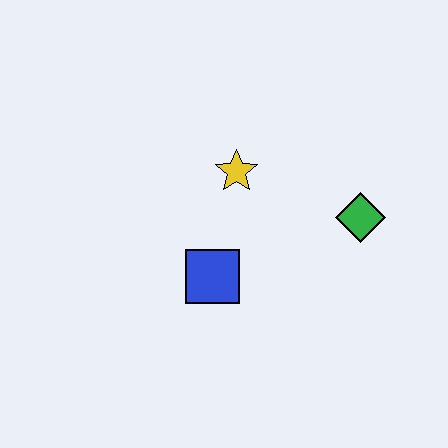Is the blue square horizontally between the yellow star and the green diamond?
No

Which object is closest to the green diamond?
The yellow star is closest to the green diamond.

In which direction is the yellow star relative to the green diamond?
The yellow star is to the left of the green diamond.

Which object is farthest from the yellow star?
The green diamond is farthest from the yellow star.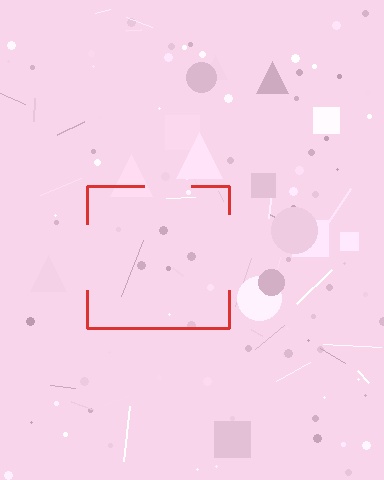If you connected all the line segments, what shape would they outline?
They would outline a square.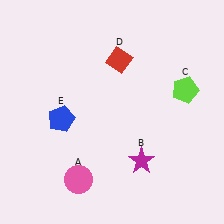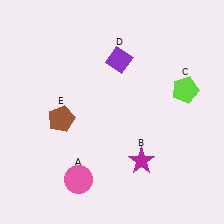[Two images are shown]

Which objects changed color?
D changed from red to purple. E changed from blue to brown.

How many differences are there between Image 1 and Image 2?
There are 2 differences between the two images.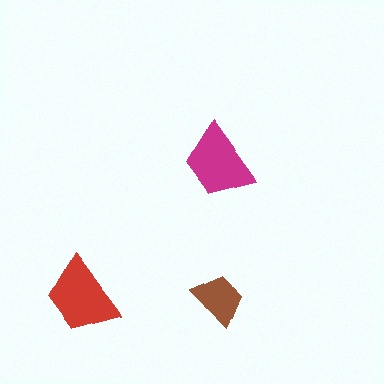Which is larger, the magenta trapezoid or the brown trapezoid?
The magenta one.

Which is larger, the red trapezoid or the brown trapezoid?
The red one.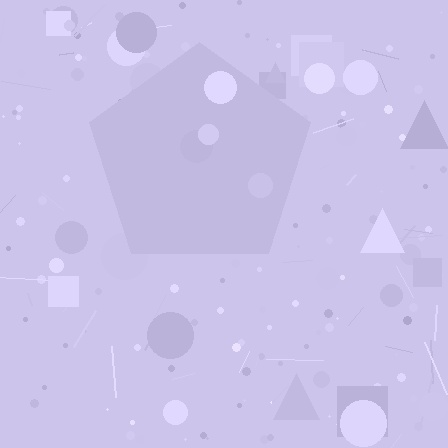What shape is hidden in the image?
A pentagon is hidden in the image.